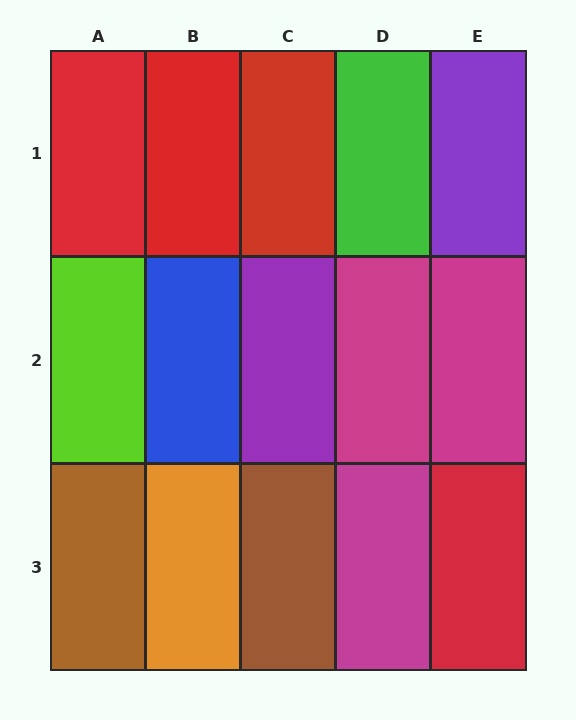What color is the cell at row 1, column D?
Green.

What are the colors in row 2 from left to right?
Lime, blue, purple, magenta, magenta.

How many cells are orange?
1 cell is orange.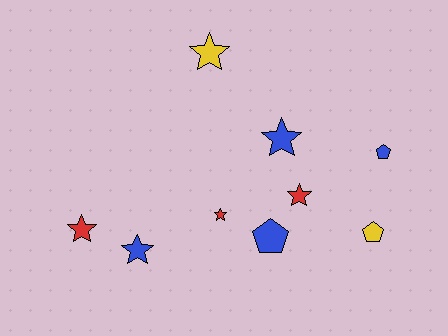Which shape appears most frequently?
Star, with 6 objects.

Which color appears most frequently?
Blue, with 4 objects.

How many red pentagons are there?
There are no red pentagons.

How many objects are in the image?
There are 9 objects.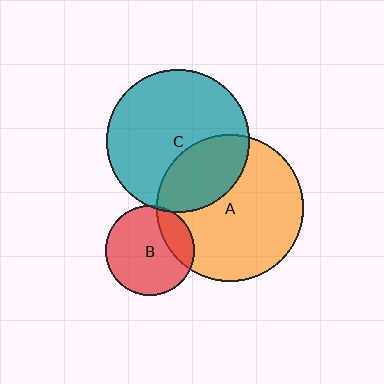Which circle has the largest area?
Circle A (orange).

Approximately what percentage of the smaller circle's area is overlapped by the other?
Approximately 20%.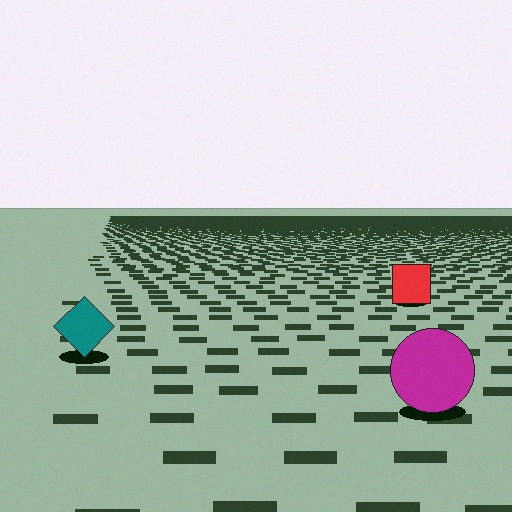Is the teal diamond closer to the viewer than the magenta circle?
No. The magenta circle is closer — you can tell from the texture gradient: the ground texture is coarser near it.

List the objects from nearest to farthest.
From nearest to farthest: the magenta circle, the teal diamond, the red square.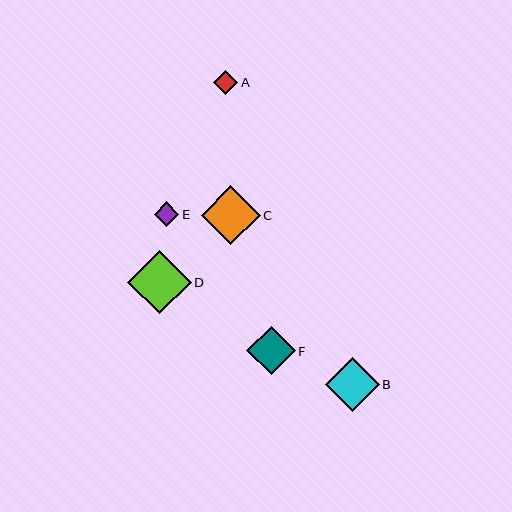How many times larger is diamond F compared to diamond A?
Diamond F is approximately 2.0 times the size of diamond A.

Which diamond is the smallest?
Diamond A is the smallest with a size of approximately 25 pixels.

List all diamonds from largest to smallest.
From largest to smallest: D, C, B, F, E, A.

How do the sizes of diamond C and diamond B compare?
Diamond C and diamond B are approximately the same size.